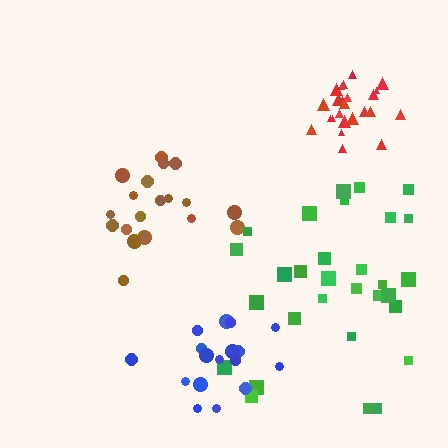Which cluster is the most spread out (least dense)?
Green.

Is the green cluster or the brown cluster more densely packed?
Brown.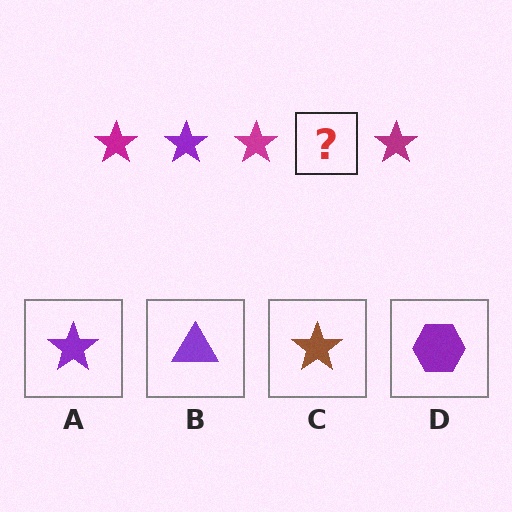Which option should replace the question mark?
Option A.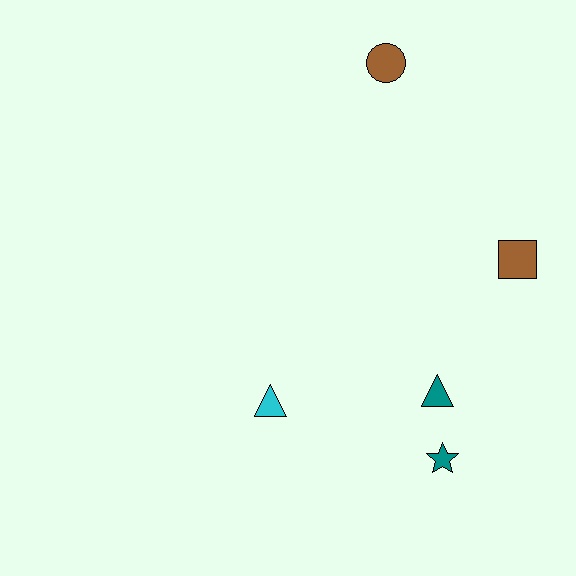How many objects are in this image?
There are 5 objects.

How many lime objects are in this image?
There are no lime objects.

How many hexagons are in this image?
There are no hexagons.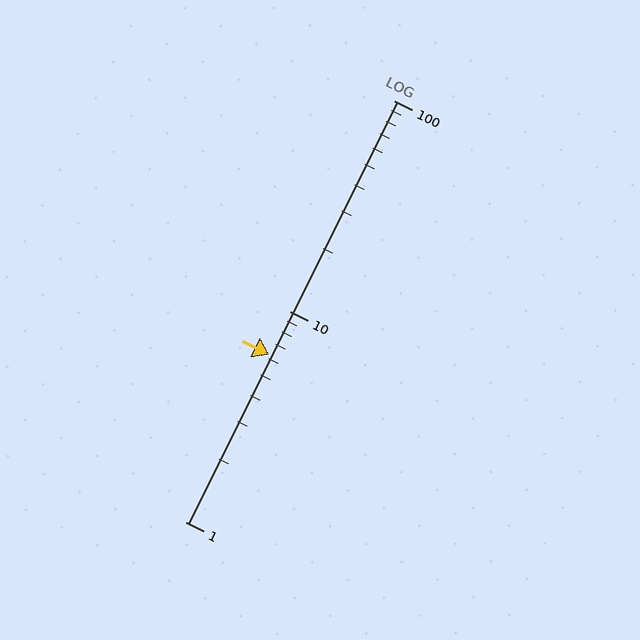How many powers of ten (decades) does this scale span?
The scale spans 2 decades, from 1 to 100.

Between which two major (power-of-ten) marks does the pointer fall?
The pointer is between 1 and 10.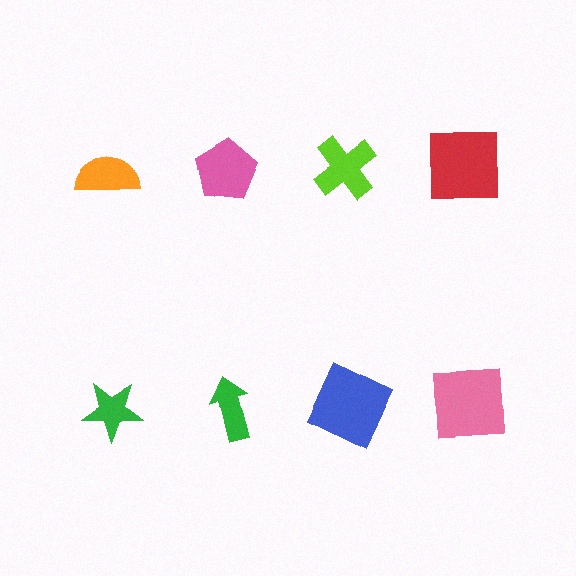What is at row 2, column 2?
A green arrow.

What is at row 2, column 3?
A blue square.